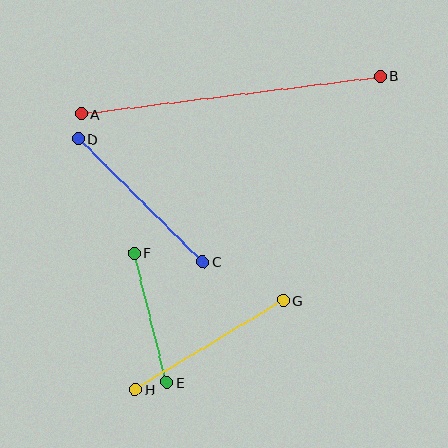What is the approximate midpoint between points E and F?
The midpoint is at approximately (151, 318) pixels.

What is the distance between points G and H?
The distance is approximately 172 pixels.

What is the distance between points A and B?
The distance is approximately 302 pixels.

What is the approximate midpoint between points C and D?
The midpoint is at approximately (140, 200) pixels.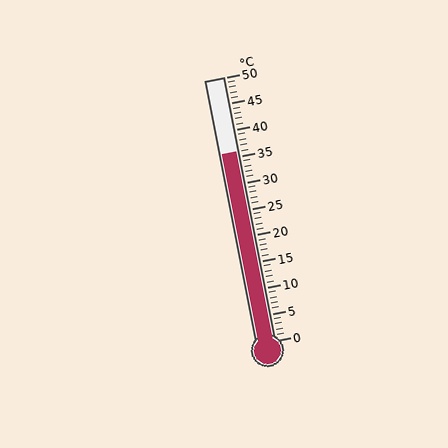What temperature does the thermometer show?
The thermometer shows approximately 36°C.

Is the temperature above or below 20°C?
The temperature is above 20°C.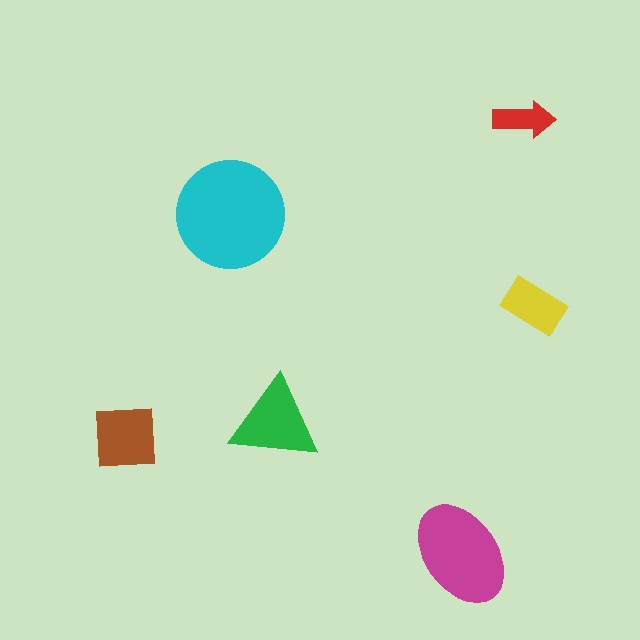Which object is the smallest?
The red arrow.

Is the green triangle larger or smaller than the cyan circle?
Smaller.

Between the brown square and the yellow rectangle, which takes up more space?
The brown square.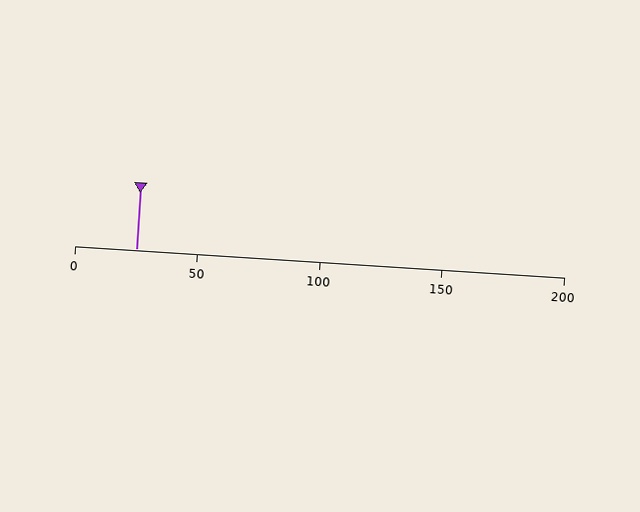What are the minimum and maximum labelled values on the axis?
The axis runs from 0 to 200.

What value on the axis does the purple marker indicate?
The marker indicates approximately 25.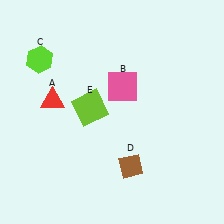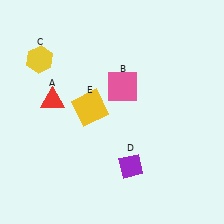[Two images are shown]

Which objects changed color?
C changed from lime to yellow. D changed from brown to purple. E changed from lime to yellow.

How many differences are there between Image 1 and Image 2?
There are 3 differences between the two images.